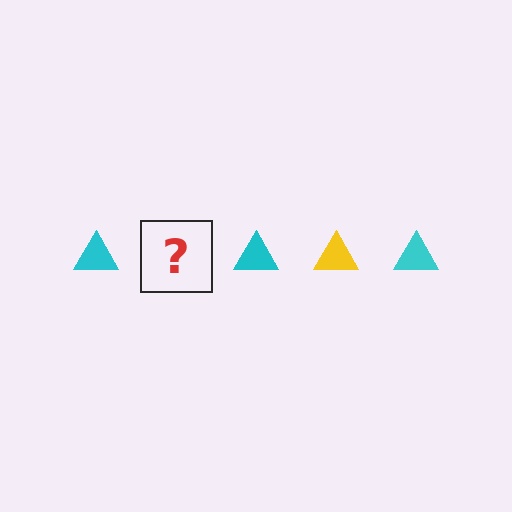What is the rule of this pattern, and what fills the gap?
The rule is that the pattern cycles through cyan, yellow triangles. The gap should be filled with a yellow triangle.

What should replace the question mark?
The question mark should be replaced with a yellow triangle.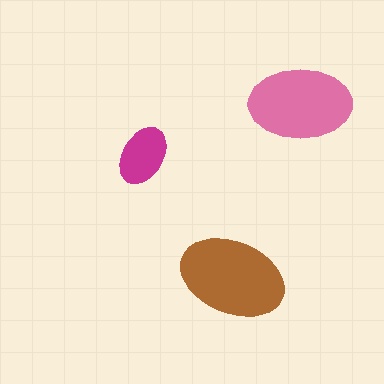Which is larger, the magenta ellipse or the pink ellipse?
The pink one.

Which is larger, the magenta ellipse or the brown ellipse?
The brown one.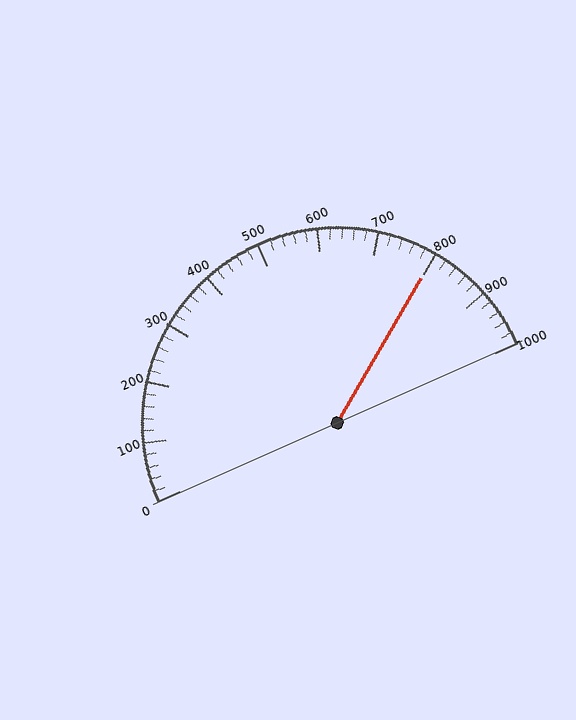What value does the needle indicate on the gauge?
The needle indicates approximately 800.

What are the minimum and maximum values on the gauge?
The gauge ranges from 0 to 1000.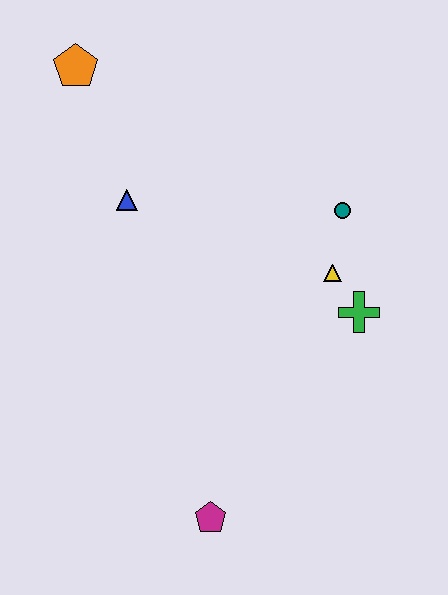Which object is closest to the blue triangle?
The orange pentagon is closest to the blue triangle.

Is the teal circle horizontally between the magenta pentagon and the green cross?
Yes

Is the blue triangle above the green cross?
Yes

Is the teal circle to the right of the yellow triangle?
Yes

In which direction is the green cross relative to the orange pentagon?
The green cross is to the right of the orange pentagon.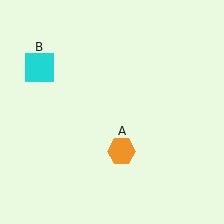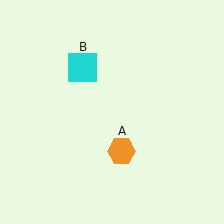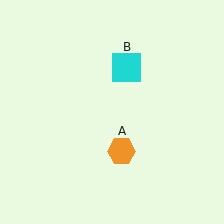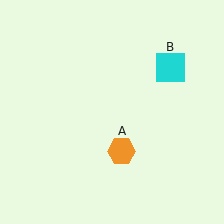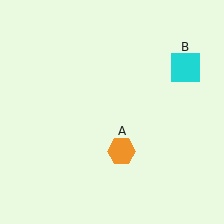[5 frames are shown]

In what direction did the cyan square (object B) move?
The cyan square (object B) moved right.